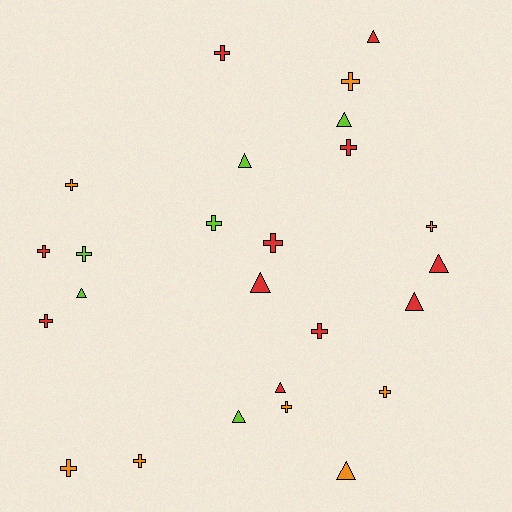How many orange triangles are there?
There is 1 orange triangle.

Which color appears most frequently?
Red, with 11 objects.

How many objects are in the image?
There are 25 objects.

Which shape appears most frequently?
Cross, with 15 objects.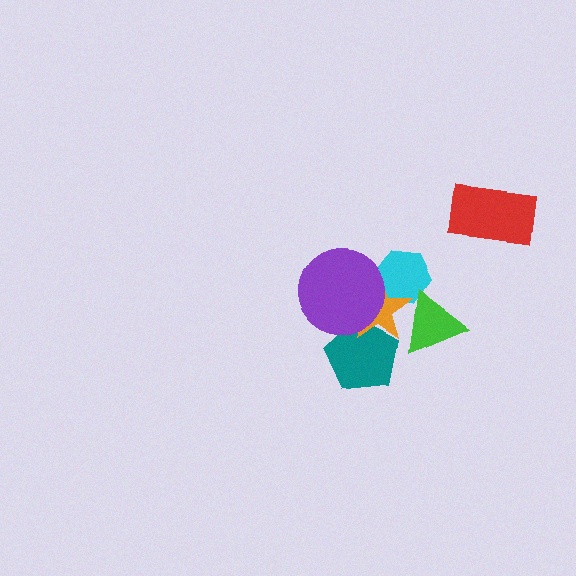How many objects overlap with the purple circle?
3 objects overlap with the purple circle.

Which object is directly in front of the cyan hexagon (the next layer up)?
The orange star is directly in front of the cyan hexagon.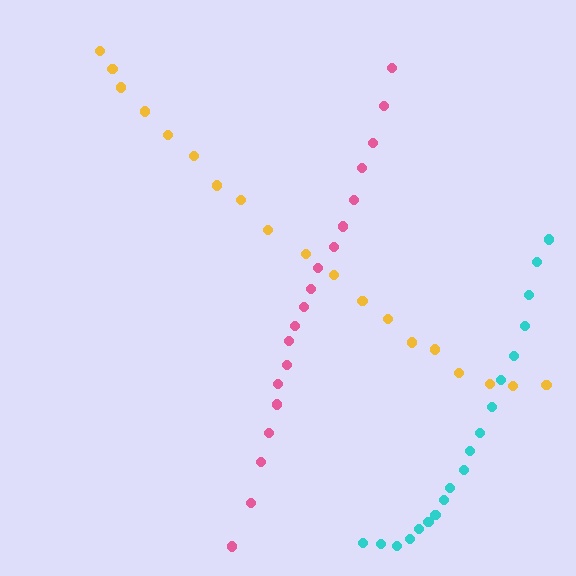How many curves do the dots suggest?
There are 3 distinct paths.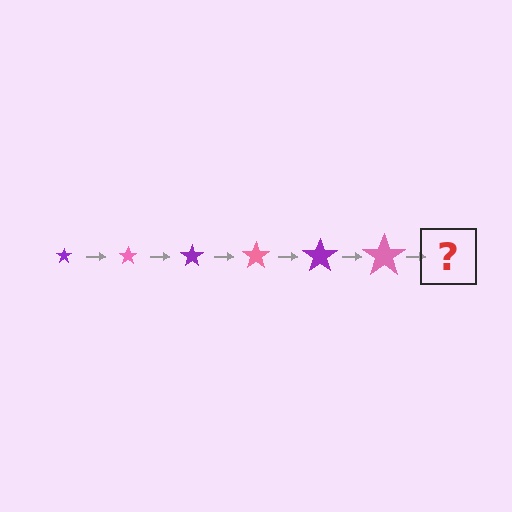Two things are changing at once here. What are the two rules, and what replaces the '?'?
The two rules are that the star grows larger each step and the color cycles through purple and pink. The '?' should be a purple star, larger than the previous one.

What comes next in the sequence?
The next element should be a purple star, larger than the previous one.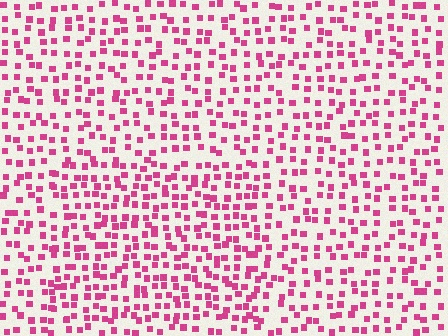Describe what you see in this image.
The image contains small magenta elements arranged at two different densities. A rectangle-shaped region is visible where the elements are more densely packed than the surrounding area.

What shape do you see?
I see a rectangle.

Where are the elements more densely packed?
The elements are more densely packed inside the rectangle boundary.